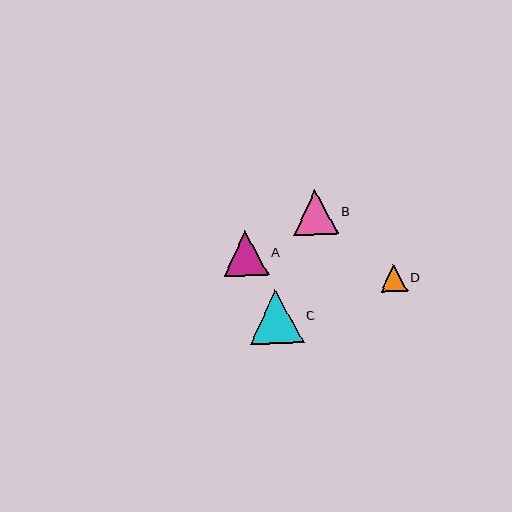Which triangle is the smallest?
Triangle D is the smallest with a size of approximately 27 pixels.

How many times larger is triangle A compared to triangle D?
Triangle A is approximately 1.7 times the size of triangle D.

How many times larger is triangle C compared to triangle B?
Triangle C is approximately 1.2 times the size of triangle B.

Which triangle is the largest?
Triangle C is the largest with a size of approximately 54 pixels.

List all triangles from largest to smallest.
From largest to smallest: C, B, A, D.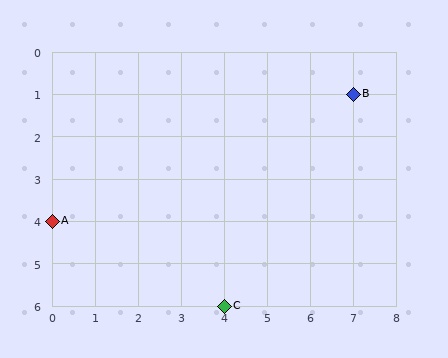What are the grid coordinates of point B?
Point B is at grid coordinates (7, 1).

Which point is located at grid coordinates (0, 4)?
Point A is at (0, 4).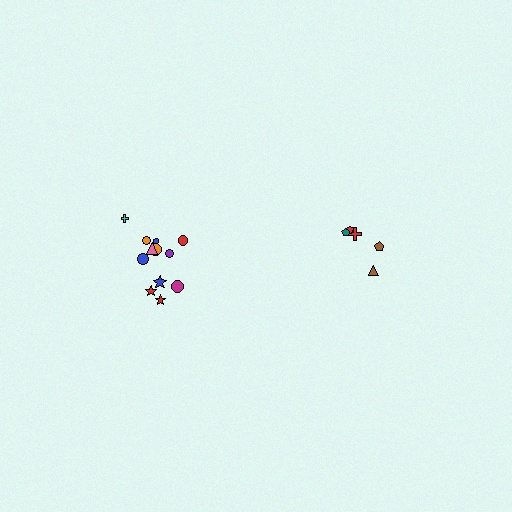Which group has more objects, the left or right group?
The left group.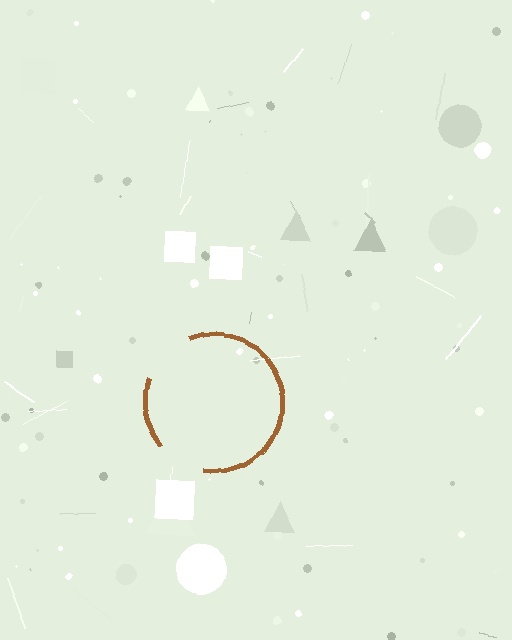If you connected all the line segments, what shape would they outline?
They would outline a circle.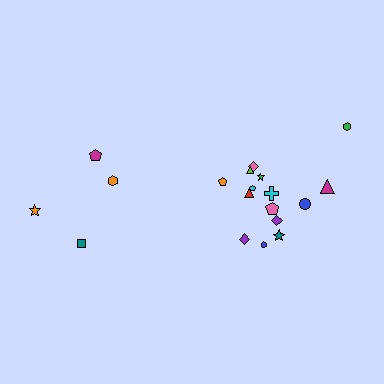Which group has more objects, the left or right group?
The right group.